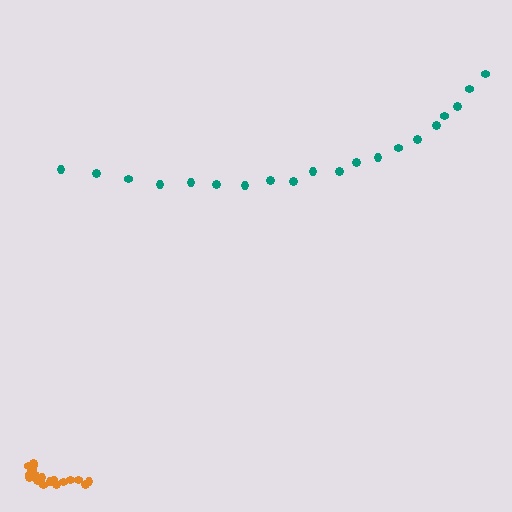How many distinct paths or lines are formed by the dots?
There are 2 distinct paths.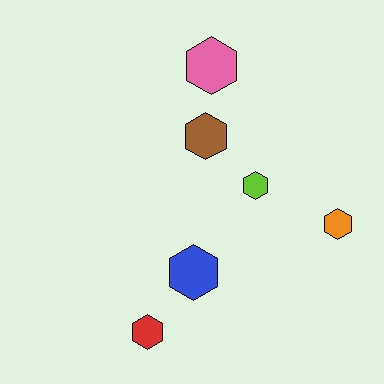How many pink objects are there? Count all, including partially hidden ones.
There is 1 pink object.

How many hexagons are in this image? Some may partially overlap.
There are 6 hexagons.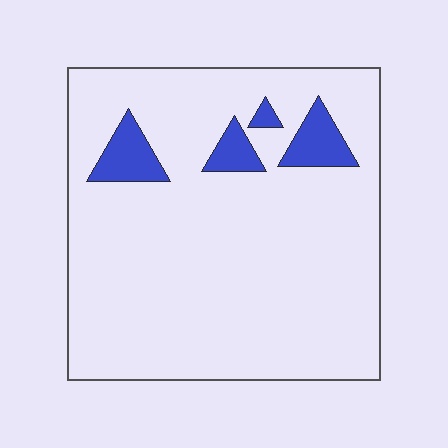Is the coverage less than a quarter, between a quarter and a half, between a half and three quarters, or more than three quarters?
Less than a quarter.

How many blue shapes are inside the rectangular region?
4.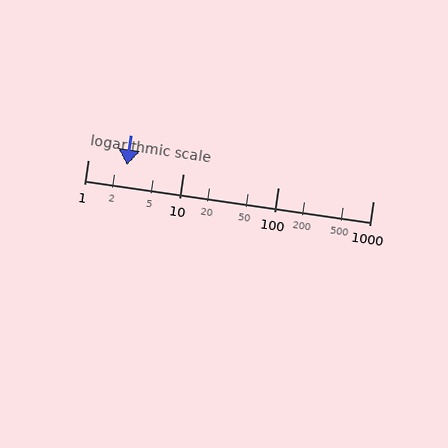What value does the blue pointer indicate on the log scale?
The pointer indicates approximately 2.6.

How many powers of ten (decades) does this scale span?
The scale spans 3 decades, from 1 to 1000.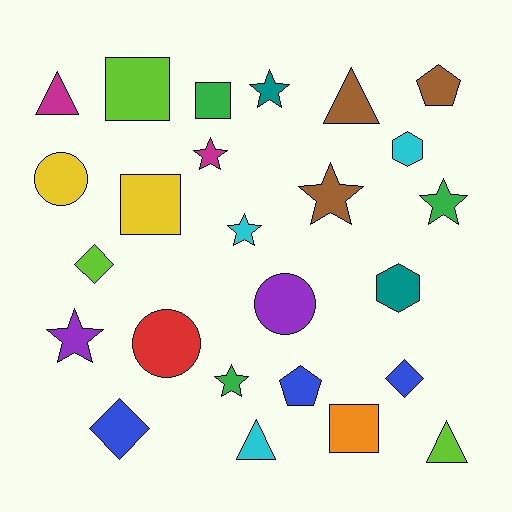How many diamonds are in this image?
There are 3 diamonds.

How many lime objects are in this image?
There are 3 lime objects.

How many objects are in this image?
There are 25 objects.